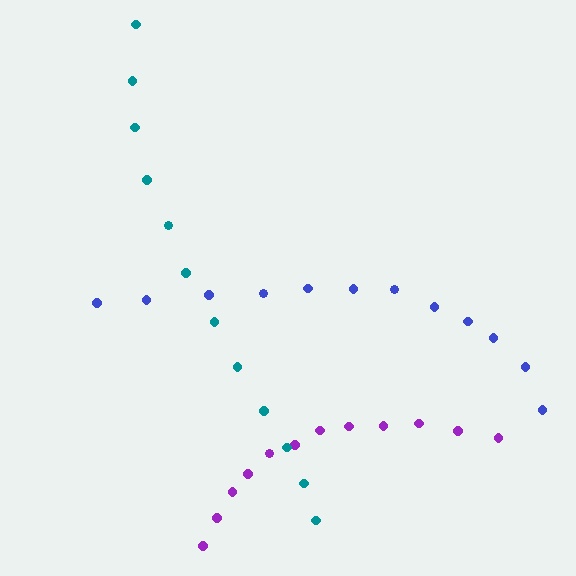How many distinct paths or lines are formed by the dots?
There are 3 distinct paths.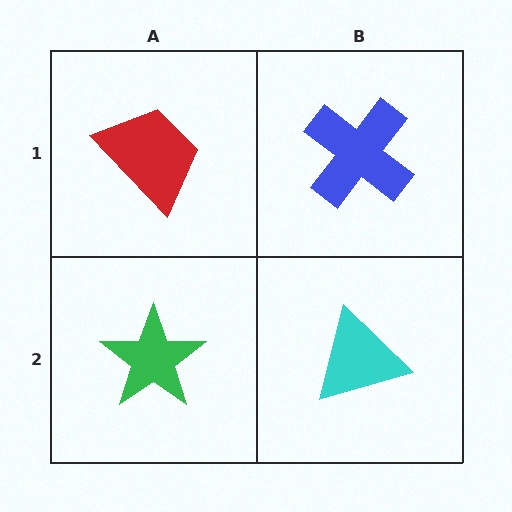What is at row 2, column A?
A green star.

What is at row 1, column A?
A red trapezoid.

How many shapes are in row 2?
2 shapes.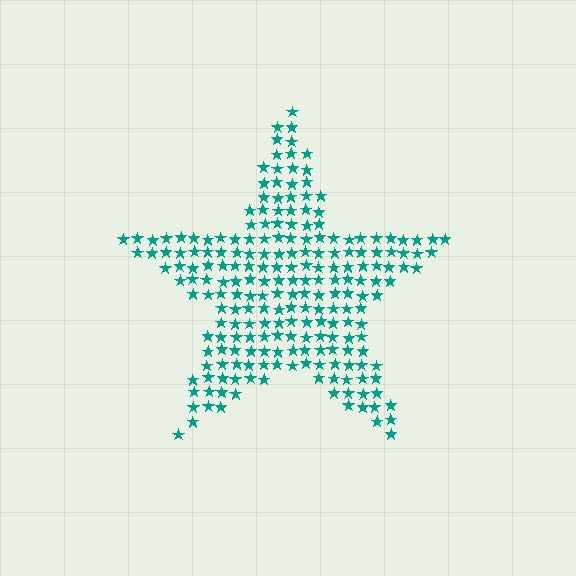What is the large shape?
The large shape is a star.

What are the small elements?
The small elements are stars.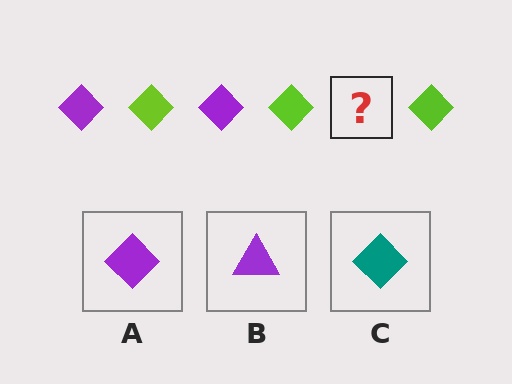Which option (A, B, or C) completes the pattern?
A.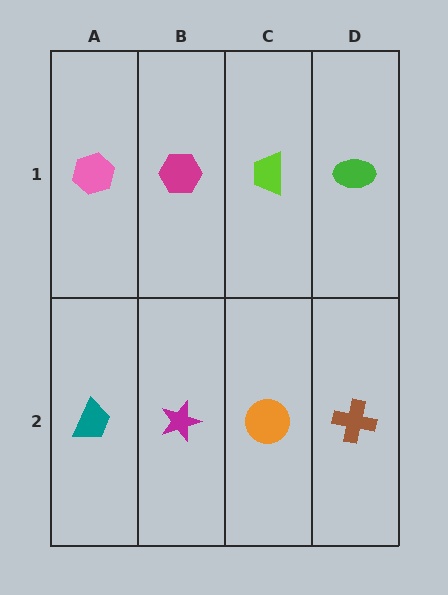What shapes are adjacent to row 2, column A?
A pink hexagon (row 1, column A), a magenta star (row 2, column B).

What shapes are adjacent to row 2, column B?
A magenta hexagon (row 1, column B), a teal trapezoid (row 2, column A), an orange circle (row 2, column C).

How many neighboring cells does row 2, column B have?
3.